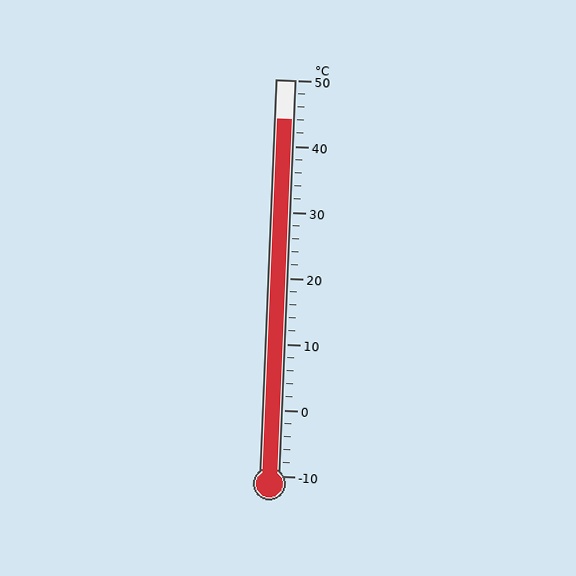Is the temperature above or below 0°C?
The temperature is above 0°C.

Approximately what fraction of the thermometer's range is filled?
The thermometer is filled to approximately 90% of its range.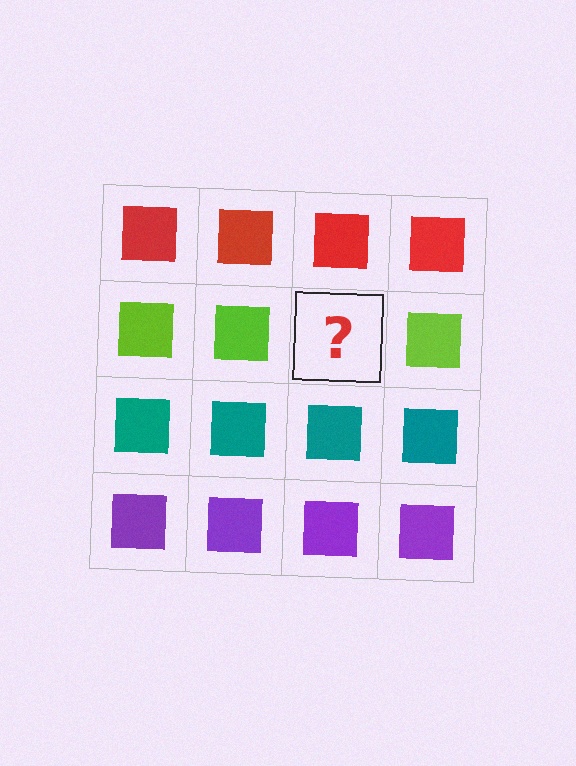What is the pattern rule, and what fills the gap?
The rule is that each row has a consistent color. The gap should be filled with a lime square.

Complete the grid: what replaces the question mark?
The question mark should be replaced with a lime square.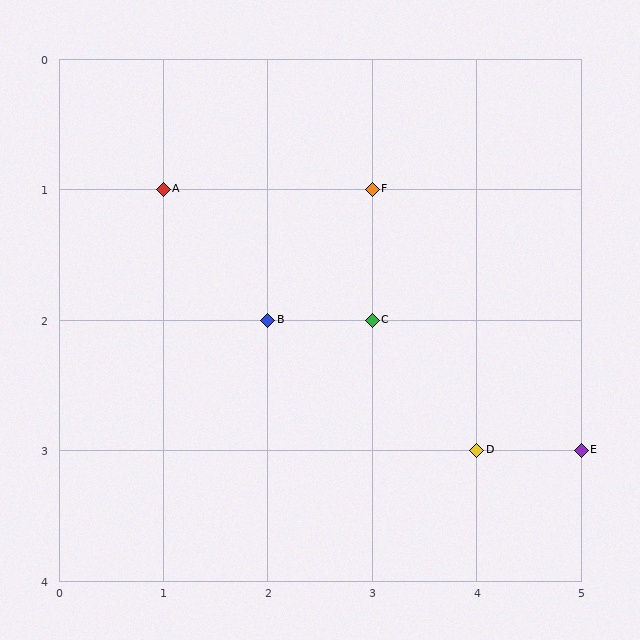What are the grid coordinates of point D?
Point D is at grid coordinates (4, 3).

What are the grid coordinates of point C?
Point C is at grid coordinates (3, 2).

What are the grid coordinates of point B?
Point B is at grid coordinates (2, 2).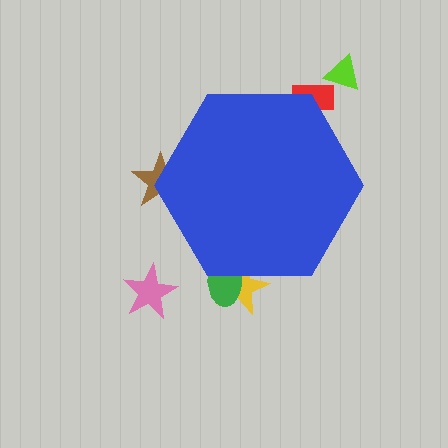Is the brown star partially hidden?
Yes, the brown star is partially hidden behind the blue hexagon.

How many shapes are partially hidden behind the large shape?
4 shapes are partially hidden.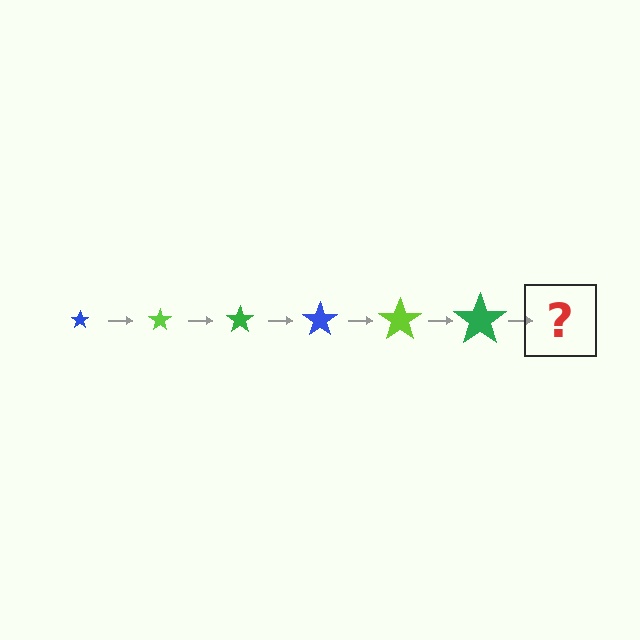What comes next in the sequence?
The next element should be a blue star, larger than the previous one.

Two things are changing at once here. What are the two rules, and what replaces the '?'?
The two rules are that the star grows larger each step and the color cycles through blue, lime, and green. The '?' should be a blue star, larger than the previous one.